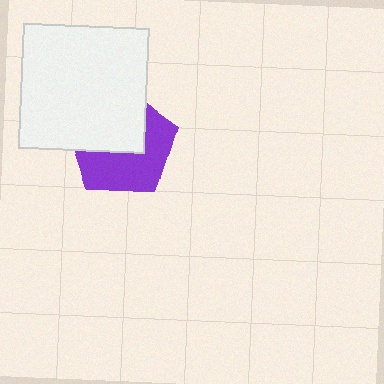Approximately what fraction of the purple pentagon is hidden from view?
Roughly 48% of the purple pentagon is hidden behind the white square.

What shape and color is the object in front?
The object in front is a white square.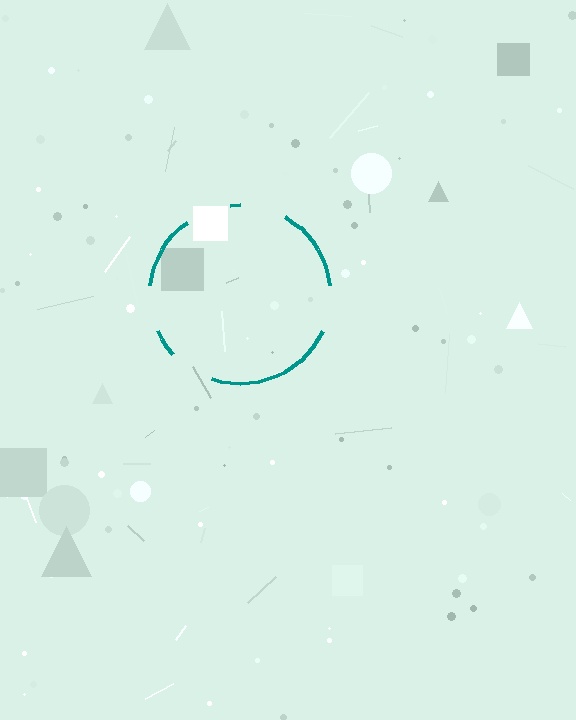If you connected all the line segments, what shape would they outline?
They would outline a circle.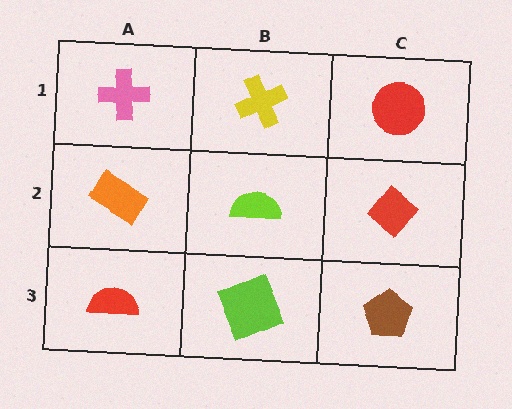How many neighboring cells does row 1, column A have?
2.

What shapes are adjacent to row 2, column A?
A pink cross (row 1, column A), a red semicircle (row 3, column A), a lime semicircle (row 2, column B).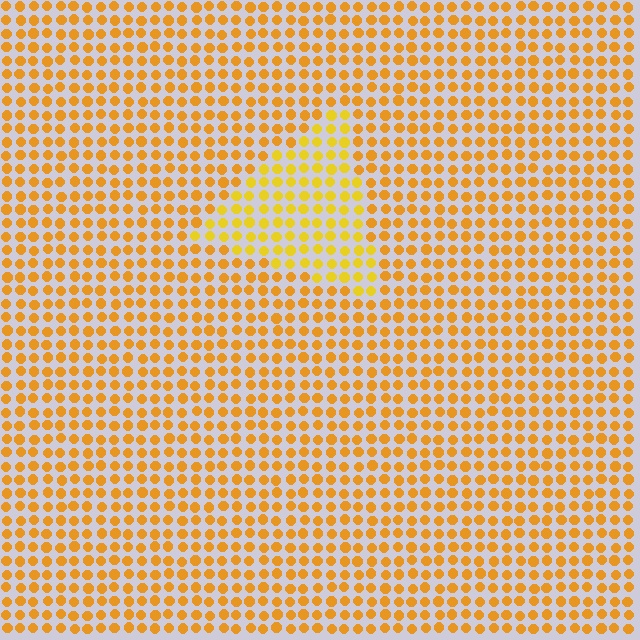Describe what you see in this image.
The image is filled with small orange elements in a uniform arrangement. A triangle-shaped region is visible where the elements are tinted to a slightly different hue, forming a subtle color boundary.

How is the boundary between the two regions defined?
The boundary is defined purely by a slight shift in hue (about 18 degrees). Spacing, size, and orientation are identical on both sides.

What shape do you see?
I see a triangle.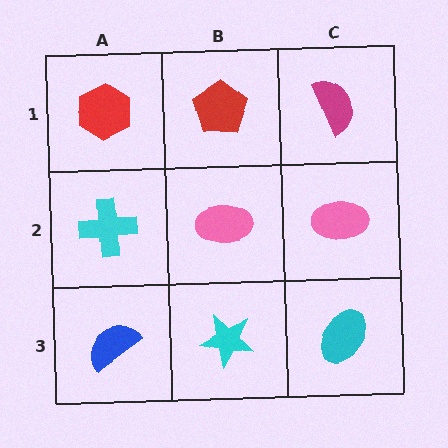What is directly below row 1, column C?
A pink ellipse.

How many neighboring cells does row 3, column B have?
3.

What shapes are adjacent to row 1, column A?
A cyan cross (row 2, column A), a red pentagon (row 1, column B).